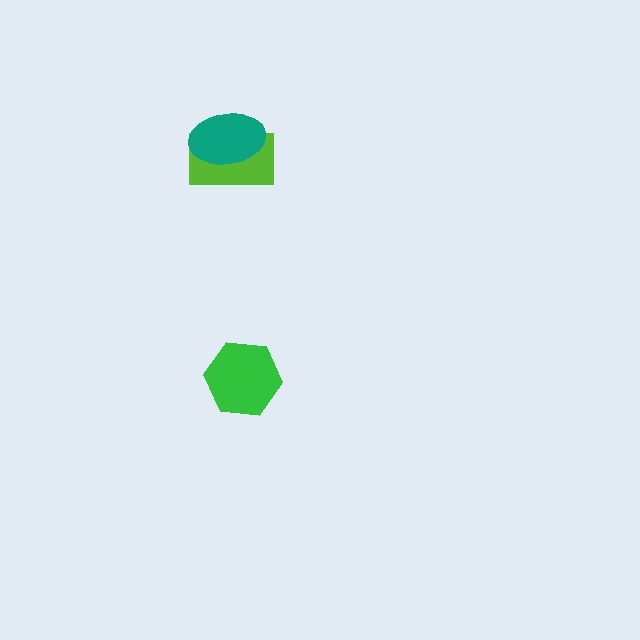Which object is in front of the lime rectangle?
The teal ellipse is in front of the lime rectangle.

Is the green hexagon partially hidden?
No, no other shape covers it.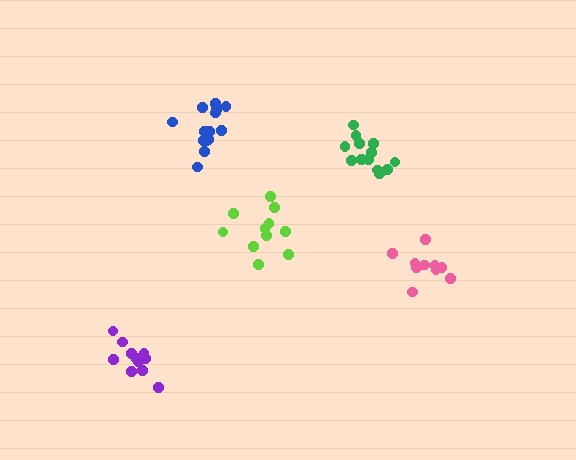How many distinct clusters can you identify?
There are 5 distinct clusters.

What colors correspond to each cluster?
The clusters are colored: lime, green, blue, pink, purple.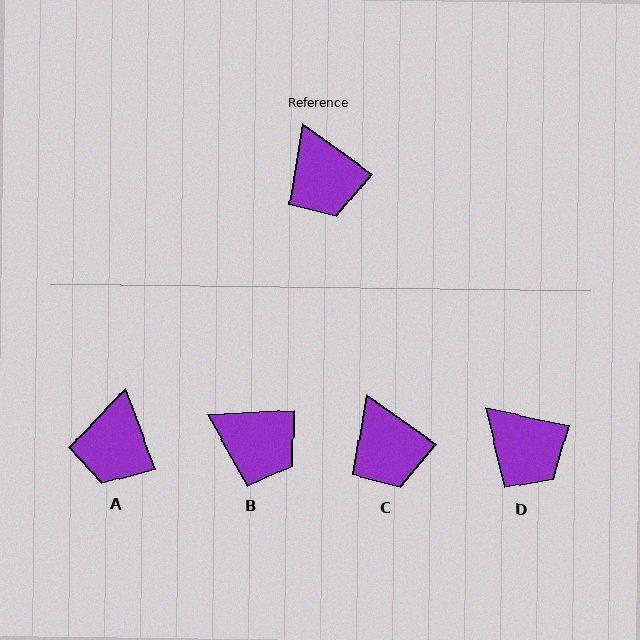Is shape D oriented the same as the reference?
No, it is off by about 24 degrees.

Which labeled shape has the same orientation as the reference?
C.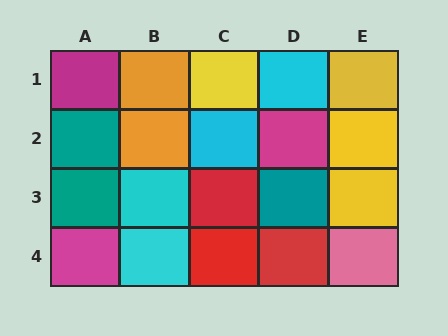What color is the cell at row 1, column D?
Cyan.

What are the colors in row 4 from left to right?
Magenta, cyan, red, red, pink.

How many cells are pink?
1 cell is pink.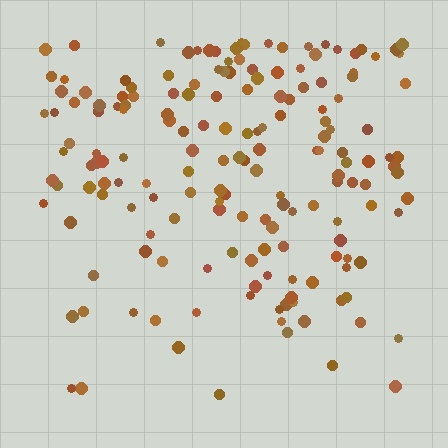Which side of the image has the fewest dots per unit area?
The bottom.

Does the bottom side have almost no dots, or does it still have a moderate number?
Still a moderate number, just noticeably fewer than the top.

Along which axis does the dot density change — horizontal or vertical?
Vertical.